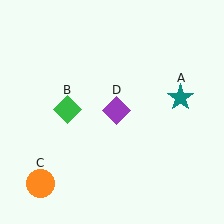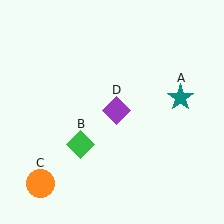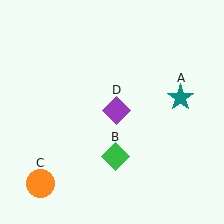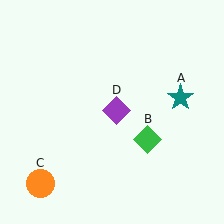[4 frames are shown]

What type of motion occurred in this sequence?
The green diamond (object B) rotated counterclockwise around the center of the scene.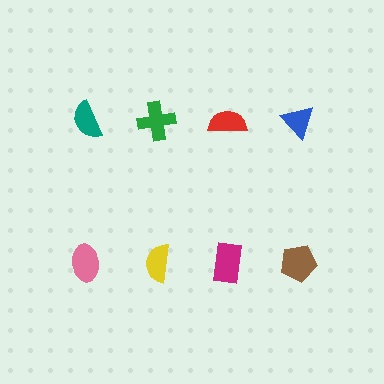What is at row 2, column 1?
A pink ellipse.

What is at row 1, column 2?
A green cross.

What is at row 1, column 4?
A blue triangle.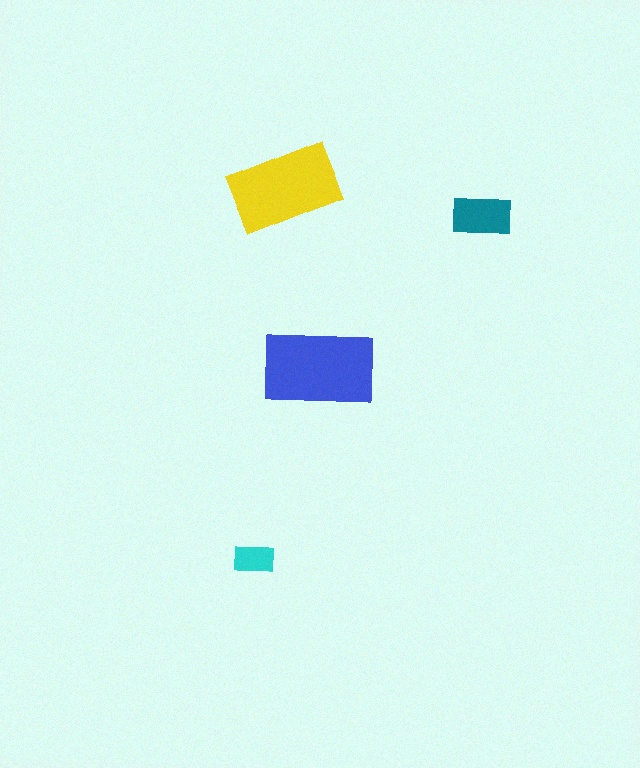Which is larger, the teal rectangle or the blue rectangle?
The blue one.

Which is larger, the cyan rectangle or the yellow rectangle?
The yellow one.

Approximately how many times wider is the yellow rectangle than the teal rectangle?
About 2 times wider.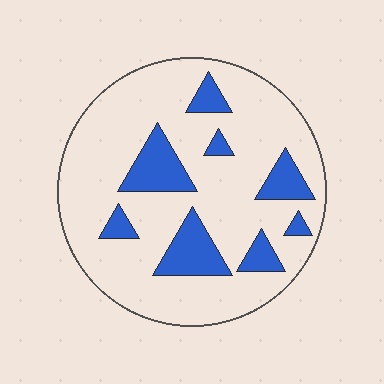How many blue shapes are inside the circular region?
8.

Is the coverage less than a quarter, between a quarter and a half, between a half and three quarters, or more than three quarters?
Less than a quarter.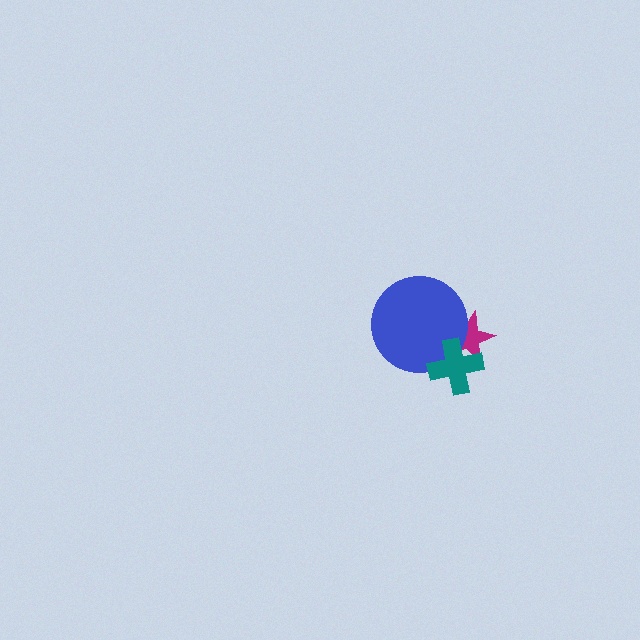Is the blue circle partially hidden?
Yes, it is partially covered by another shape.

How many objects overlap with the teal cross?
2 objects overlap with the teal cross.